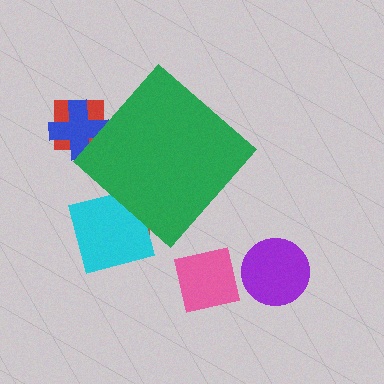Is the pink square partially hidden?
No, the pink square is fully visible.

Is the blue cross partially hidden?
Yes, the blue cross is partially hidden behind the green diamond.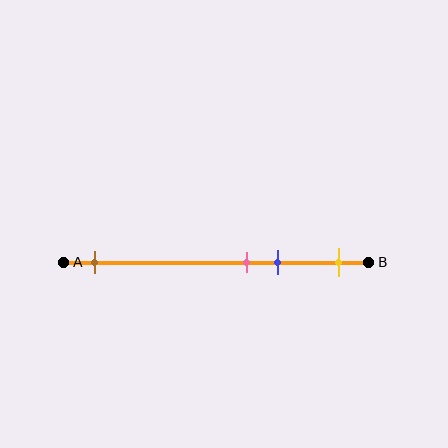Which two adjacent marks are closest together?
The pink and blue marks are the closest adjacent pair.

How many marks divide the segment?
There are 4 marks dividing the segment.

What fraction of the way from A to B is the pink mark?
The pink mark is approximately 60% (0.6) of the way from A to B.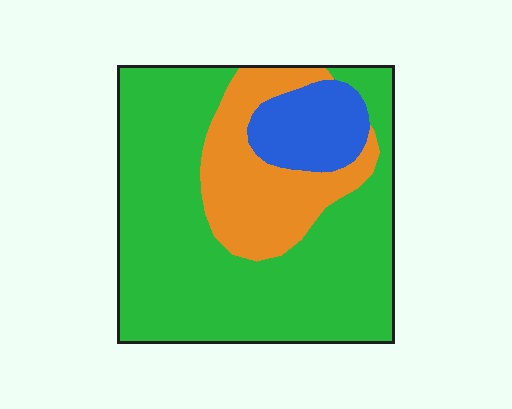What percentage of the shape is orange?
Orange covers about 20% of the shape.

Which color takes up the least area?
Blue, at roughly 10%.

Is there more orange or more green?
Green.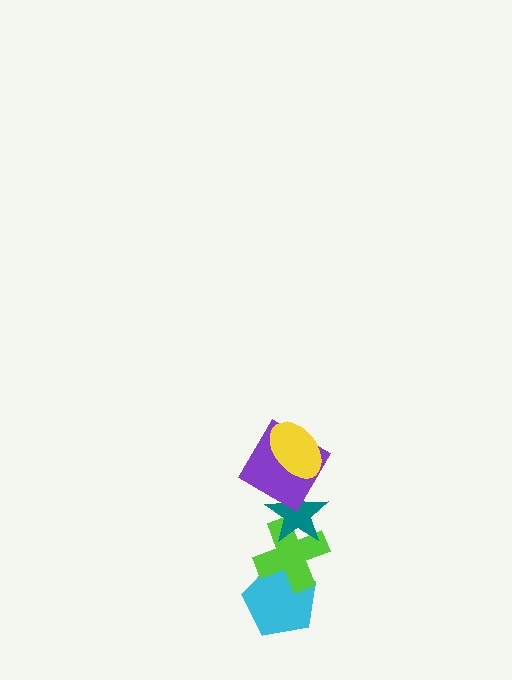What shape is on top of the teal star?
The purple diamond is on top of the teal star.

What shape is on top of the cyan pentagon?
The lime cross is on top of the cyan pentagon.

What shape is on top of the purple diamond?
The yellow ellipse is on top of the purple diamond.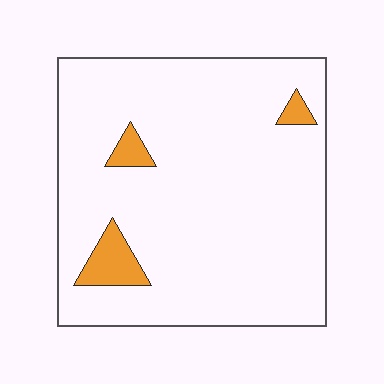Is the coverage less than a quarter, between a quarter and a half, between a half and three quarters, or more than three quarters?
Less than a quarter.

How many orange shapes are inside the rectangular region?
3.